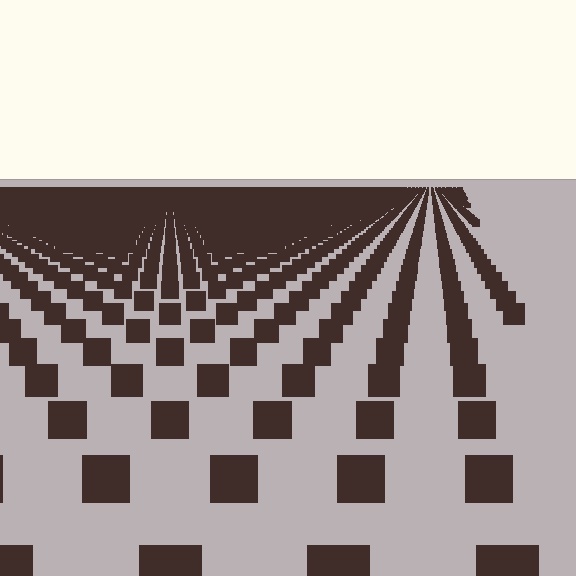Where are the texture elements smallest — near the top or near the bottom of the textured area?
Near the top.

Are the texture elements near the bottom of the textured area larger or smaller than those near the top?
Larger. Near the bottom, elements are closer to the viewer and appear at a bigger on-screen size.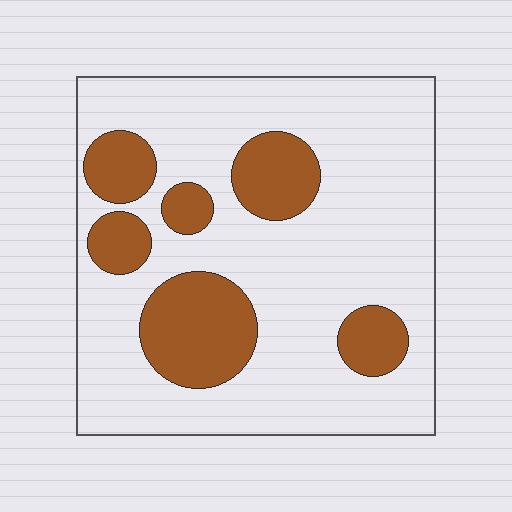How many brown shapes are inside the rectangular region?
6.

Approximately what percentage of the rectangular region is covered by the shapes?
Approximately 25%.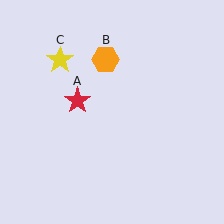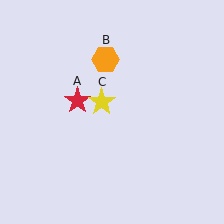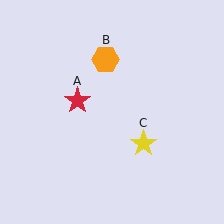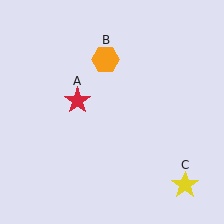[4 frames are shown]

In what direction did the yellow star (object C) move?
The yellow star (object C) moved down and to the right.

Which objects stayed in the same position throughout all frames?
Red star (object A) and orange hexagon (object B) remained stationary.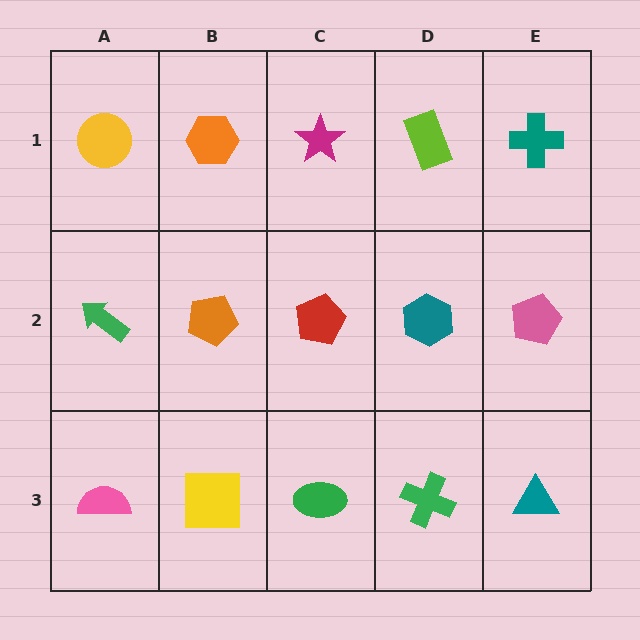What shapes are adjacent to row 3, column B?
An orange pentagon (row 2, column B), a pink semicircle (row 3, column A), a green ellipse (row 3, column C).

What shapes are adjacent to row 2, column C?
A magenta star (row 1, column C), a green ellipse (row 3, column C), an orange pentagon (row 2, column B), a teal hexagon (row 2, column D).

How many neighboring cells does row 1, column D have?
3.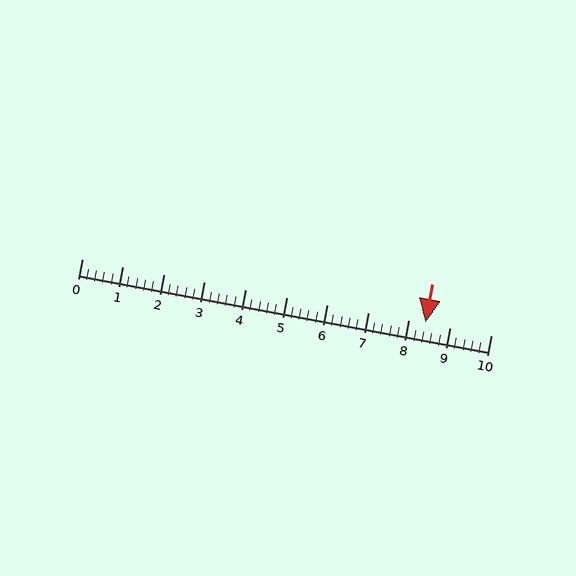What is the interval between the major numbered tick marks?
The major tick marks are spaced 1 units apart.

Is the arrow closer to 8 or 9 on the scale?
The arrow is closer to 8.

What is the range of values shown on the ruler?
The ruler shows values from 0 to 10.